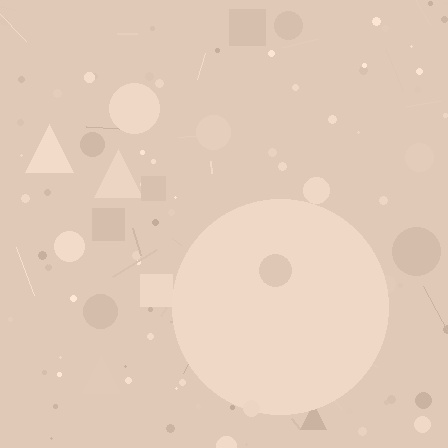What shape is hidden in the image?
A circle is hidden in the image.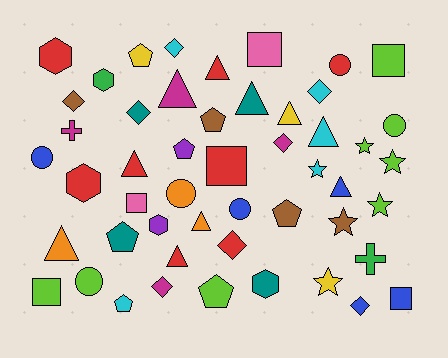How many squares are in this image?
There are 6 squares.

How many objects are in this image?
There are 50 objects.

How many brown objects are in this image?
There are 4 brown objects.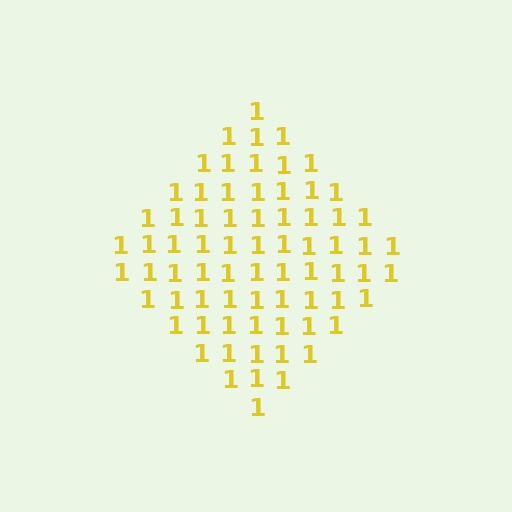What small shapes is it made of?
It is made of small digit 1's.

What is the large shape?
The large shape is a diamond.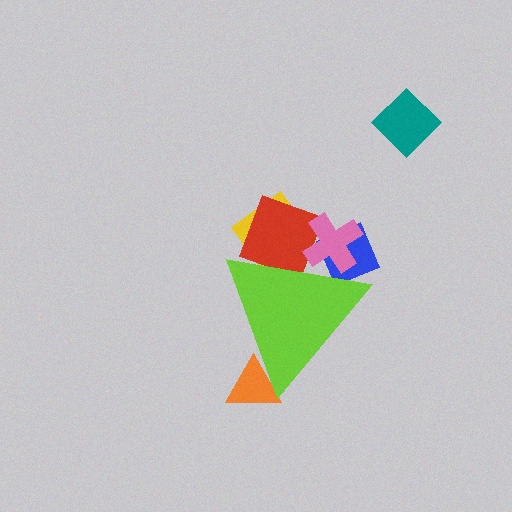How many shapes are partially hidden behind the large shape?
5 shapes are partially hidden.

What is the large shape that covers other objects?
A lime triangle.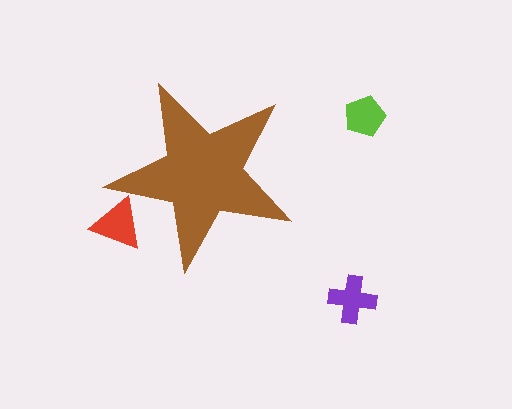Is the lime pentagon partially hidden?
No, the lime pentagon is fully visible.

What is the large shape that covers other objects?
A brown star.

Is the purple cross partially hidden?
No, the purple cross is fully visible.